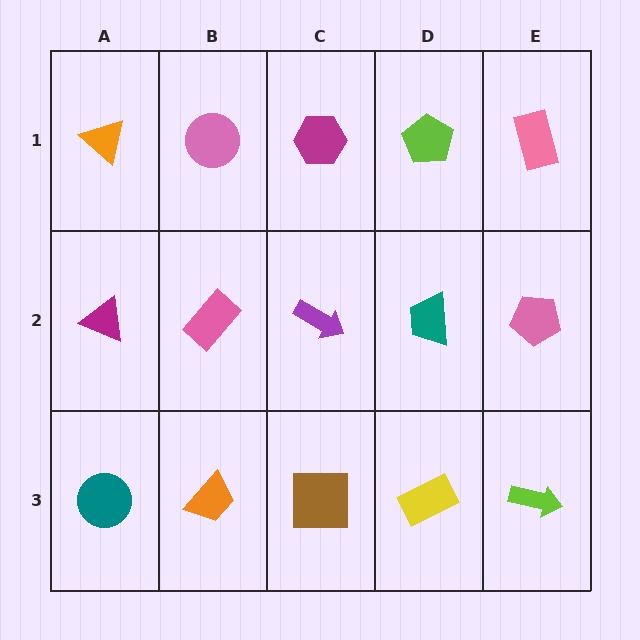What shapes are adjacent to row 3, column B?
A pink rectangle (row 2, column B), a teal circle (row 3, column A), a brown square (row 3, column C).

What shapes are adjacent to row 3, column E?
A pink pentagon (row 2, column E), a yellow rectangle (row 3, column D).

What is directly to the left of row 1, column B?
An orange triangle.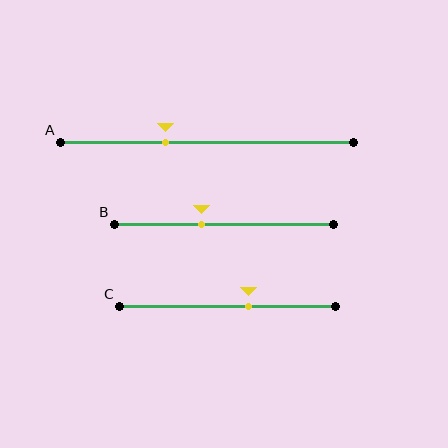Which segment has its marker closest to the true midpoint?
Segment C has its marker closest to the true midpoint.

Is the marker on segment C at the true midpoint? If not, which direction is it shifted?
No, the marker on segment C is shifted to the right by about 10% of the segment length.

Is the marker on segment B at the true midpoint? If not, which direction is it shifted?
No, the marker on segment B is shifted to the left by about 10% of the segment length.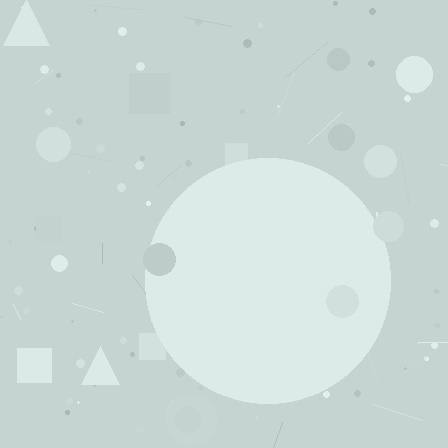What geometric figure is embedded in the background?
A circle is embedded in the background.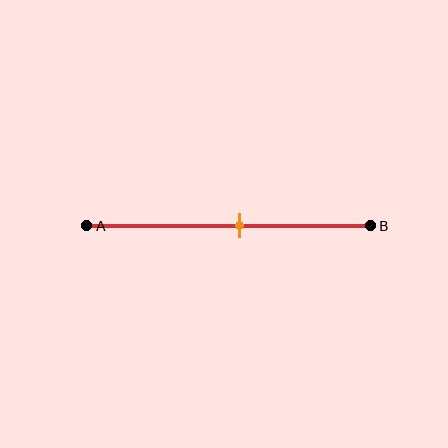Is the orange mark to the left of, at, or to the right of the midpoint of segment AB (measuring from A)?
The orange mark is to the right of the midpoint of segment AB.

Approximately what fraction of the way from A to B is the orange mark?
The orange mark is approximately 55% of the way from A to B.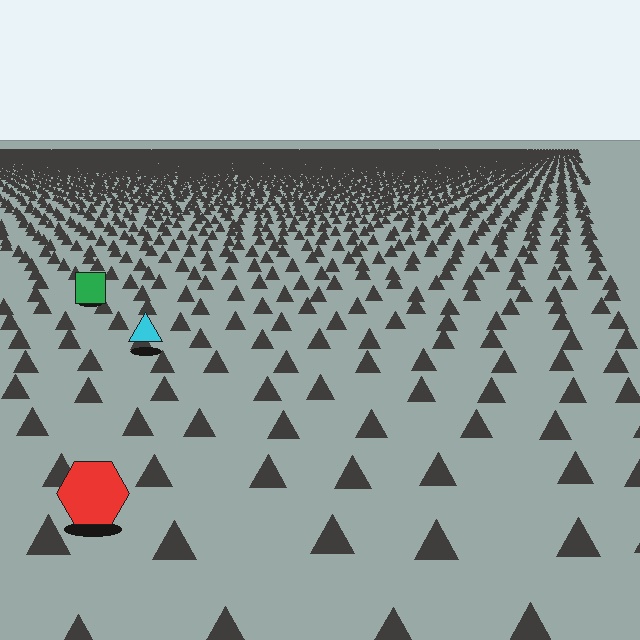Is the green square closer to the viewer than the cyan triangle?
No. The cyan triangle is closer — you can tell from the texture gradient: the ground texture is coarser near it.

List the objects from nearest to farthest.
From nearest to farthest: the red hexagon, the cyan triangle, the green square.